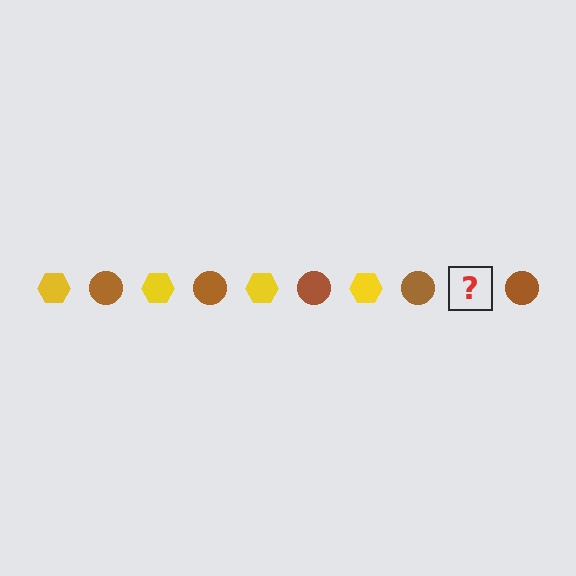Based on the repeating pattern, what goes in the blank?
The blank should be a yellow hexagon.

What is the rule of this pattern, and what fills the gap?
The rule is that the pattern alternates between yellow hexagon and brown circle. The gap should be filled with a yellow hexagon.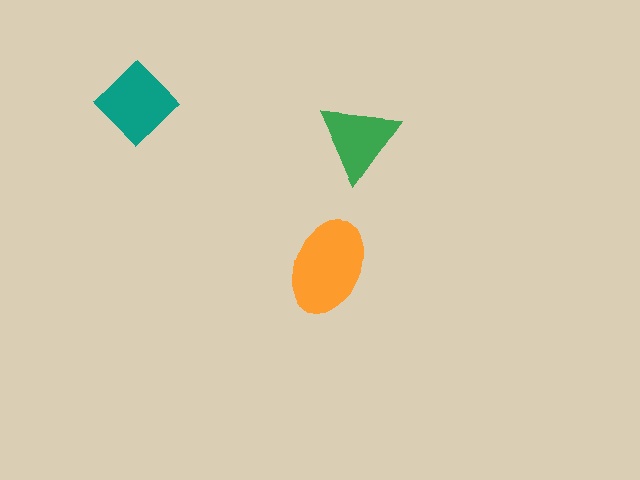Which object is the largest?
The orange ellipse.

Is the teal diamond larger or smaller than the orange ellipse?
Smaller.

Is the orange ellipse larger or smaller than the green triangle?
Larger.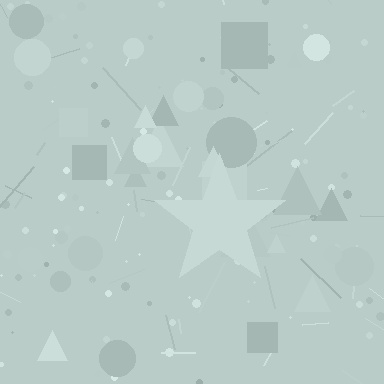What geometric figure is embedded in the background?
A star is embedded in the background.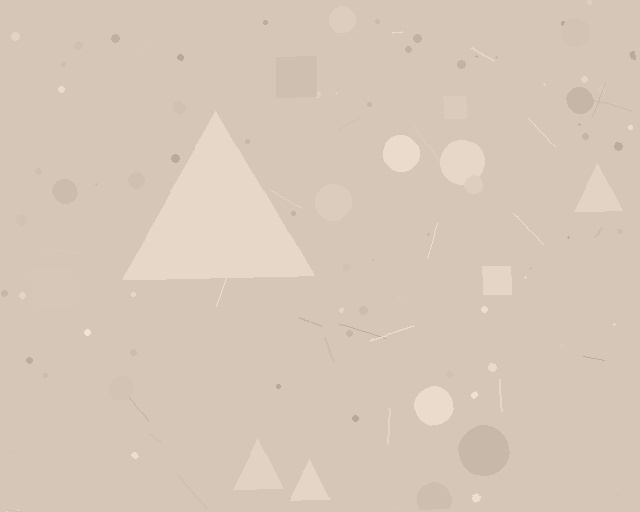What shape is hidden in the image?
A triangle is hidden in the image.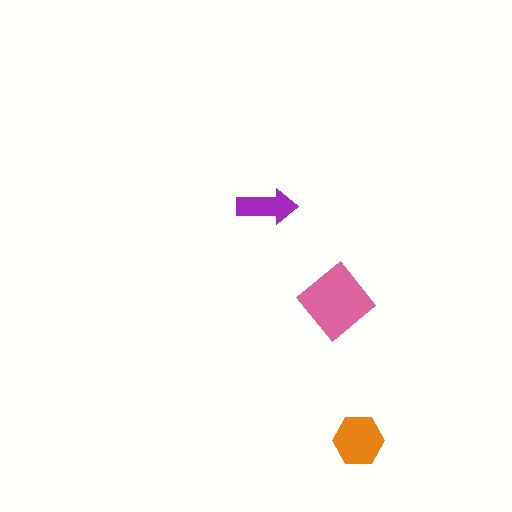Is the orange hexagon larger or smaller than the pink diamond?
Smaller.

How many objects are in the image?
There are 3 objects in the image.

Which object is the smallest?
The purple arrow.